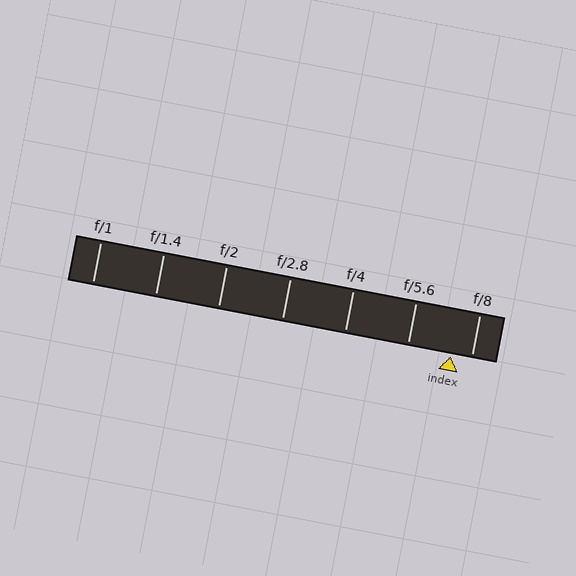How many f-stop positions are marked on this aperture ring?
There are 7 f-stop positions marked.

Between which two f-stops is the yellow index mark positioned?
The index mark is between f/5.6 and f/8.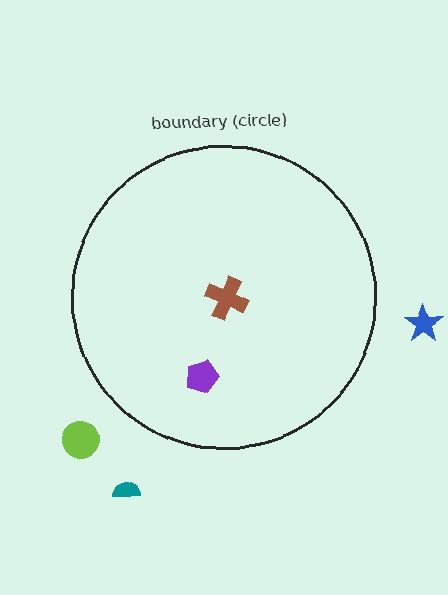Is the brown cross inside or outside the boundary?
Inside.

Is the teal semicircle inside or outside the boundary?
Outside.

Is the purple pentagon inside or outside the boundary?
Inside.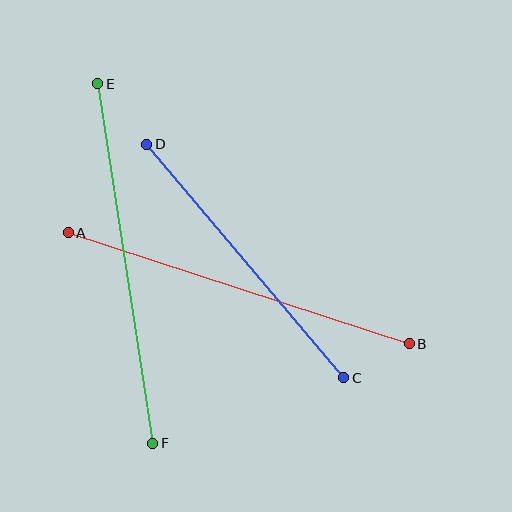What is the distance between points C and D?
The distance is approximately 305 pixels.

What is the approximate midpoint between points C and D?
The midpoint is at approximately (245, 261) pixels.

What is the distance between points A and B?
The distance is approximately 359 pixels.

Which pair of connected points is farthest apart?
Points E and F are farthest apart.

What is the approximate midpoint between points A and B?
The midpoint is at approximately (239, 288) pixels.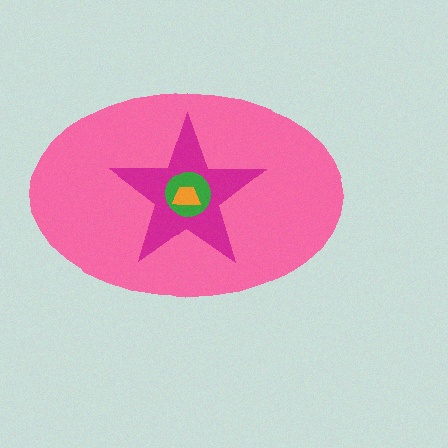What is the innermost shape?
The orange trapezoid.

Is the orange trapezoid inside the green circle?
Yes.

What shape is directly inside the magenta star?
The green circle.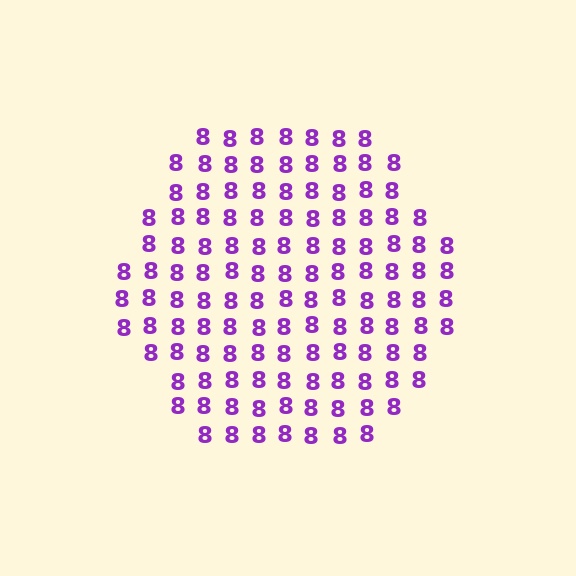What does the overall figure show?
The overall figure shows a hexagon.